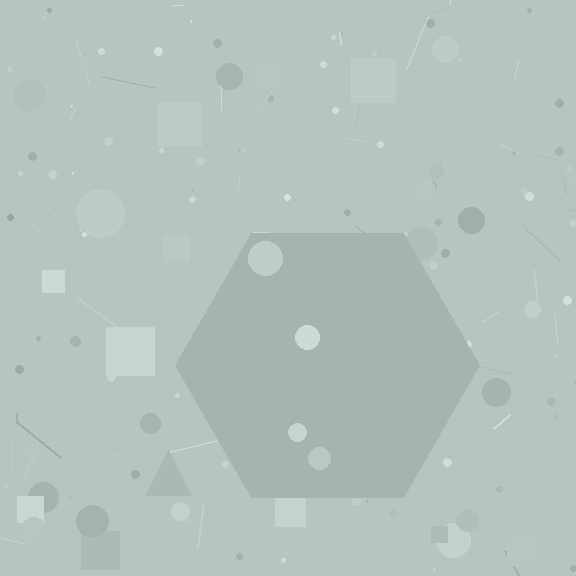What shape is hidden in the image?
A hexagon is hidden in the image.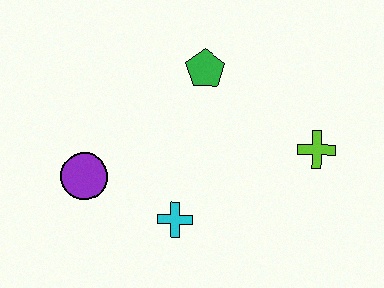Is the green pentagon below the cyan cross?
No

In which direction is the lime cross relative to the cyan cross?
The lime cross is to the right of the cyan cross.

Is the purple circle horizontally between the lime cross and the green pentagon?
No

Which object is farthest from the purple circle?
The lime cross is farthest from the purple circle.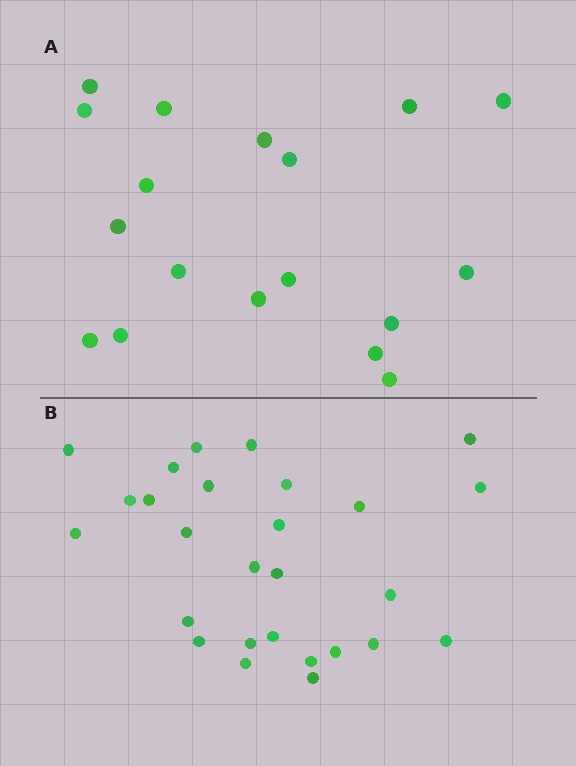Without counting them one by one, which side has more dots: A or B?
Region B (the bottom region) has more dots.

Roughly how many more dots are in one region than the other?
Region B has roughly 8 or so more dots than region A.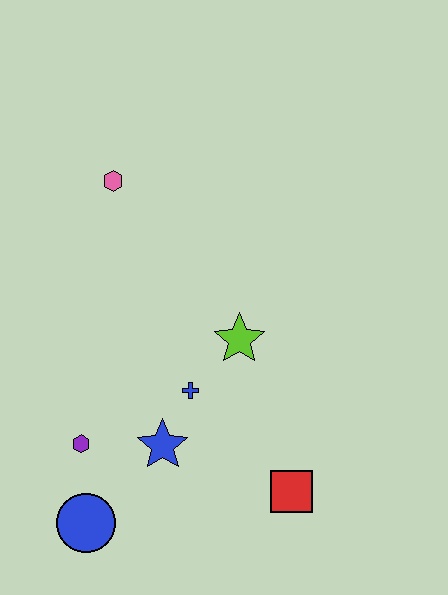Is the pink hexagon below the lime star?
No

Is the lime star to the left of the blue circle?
No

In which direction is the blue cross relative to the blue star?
The blue cross is above the blue star.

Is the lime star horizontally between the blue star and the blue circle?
No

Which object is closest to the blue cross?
The blue star is closest to the blue cross.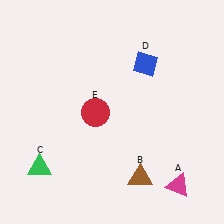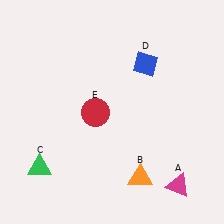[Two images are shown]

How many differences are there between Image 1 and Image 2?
There is 1 difference between the two images.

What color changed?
The triangle (B) changed from brown in Image 1 to orange in Image 2.